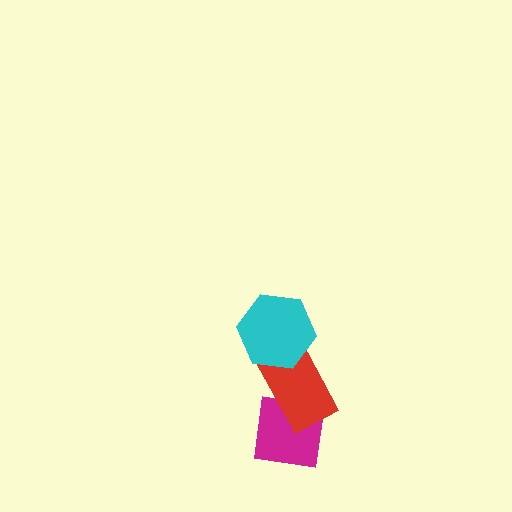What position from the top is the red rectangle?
The red rectangle is 2nd from the top.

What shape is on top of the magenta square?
The red rectangle is on top of the magenta square.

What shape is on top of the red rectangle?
The cyan hexagon is on top of the red rectangle.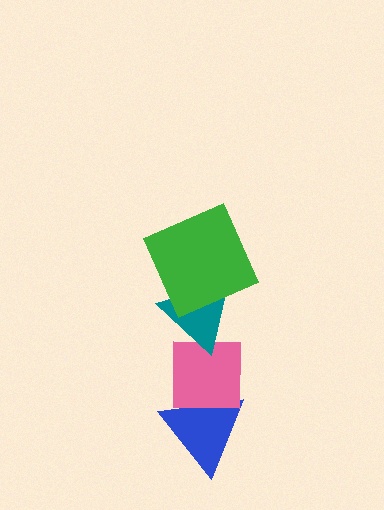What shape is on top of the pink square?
The teal triangle is on top of the pink square.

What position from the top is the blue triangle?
The blue triangle is 4th from the top.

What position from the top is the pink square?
The pink square is 3rd from the top.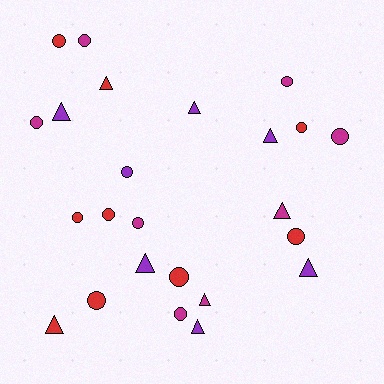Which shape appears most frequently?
Circle, with 14 objects.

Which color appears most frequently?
Red, with 9 objects.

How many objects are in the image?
There are 24 objects.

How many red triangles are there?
There are 2 red triangles.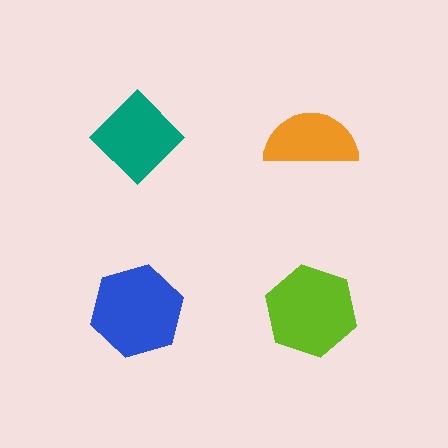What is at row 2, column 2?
A lime hexagon.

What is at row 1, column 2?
An orange semicircle.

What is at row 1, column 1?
A teal diamond.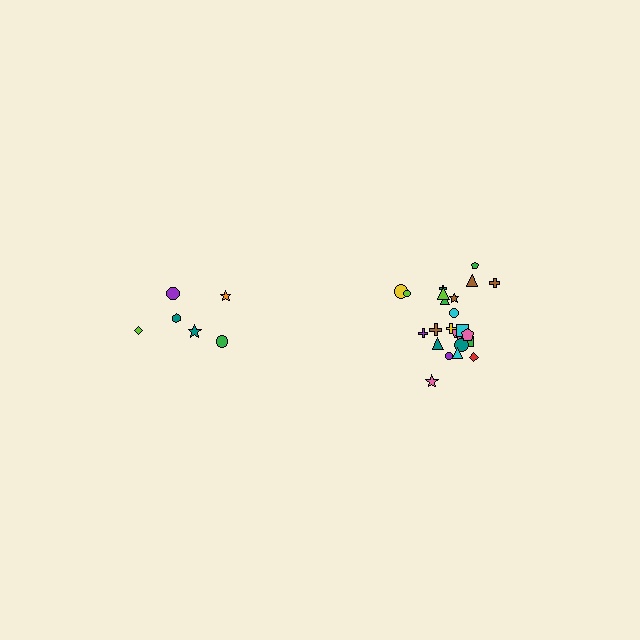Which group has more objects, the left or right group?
The right group.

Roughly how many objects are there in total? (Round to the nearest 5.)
Roughly 30 objects in total.